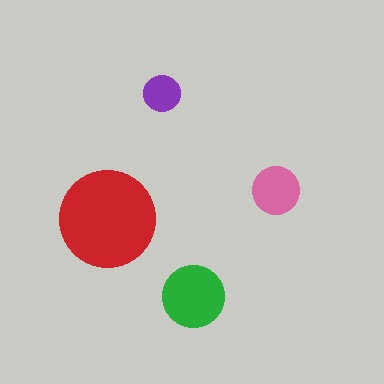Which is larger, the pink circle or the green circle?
The green one.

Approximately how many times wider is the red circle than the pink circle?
About 2 times wider.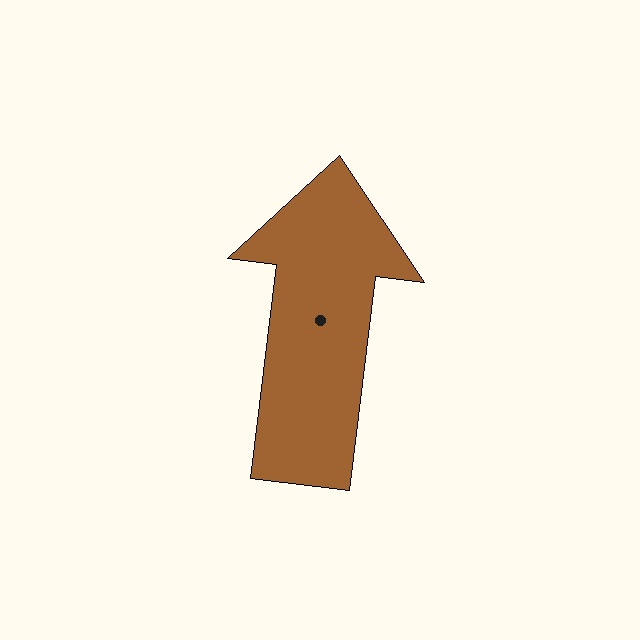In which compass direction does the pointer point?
North.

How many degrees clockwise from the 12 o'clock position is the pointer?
Approximately 7 degrees.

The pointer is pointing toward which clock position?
Roughly 12 o'clock.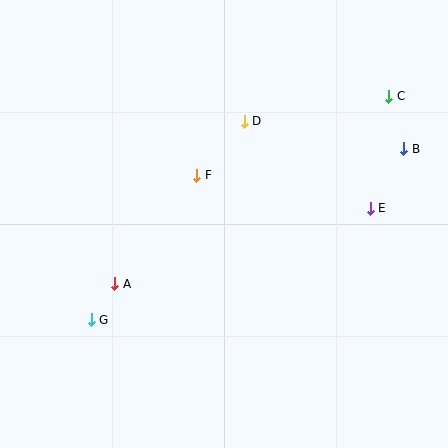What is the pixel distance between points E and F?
The distance between E and F is 177 pixels.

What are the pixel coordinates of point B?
Point B is at (404, 149).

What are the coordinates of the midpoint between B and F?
The midpoint between B and F is at (300, 162).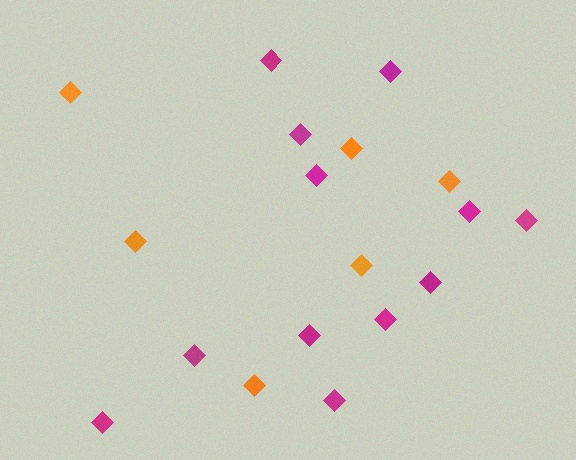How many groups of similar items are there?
There are 2 groups: one group of orange diamonds (6) and one group of magenta diamonds (12).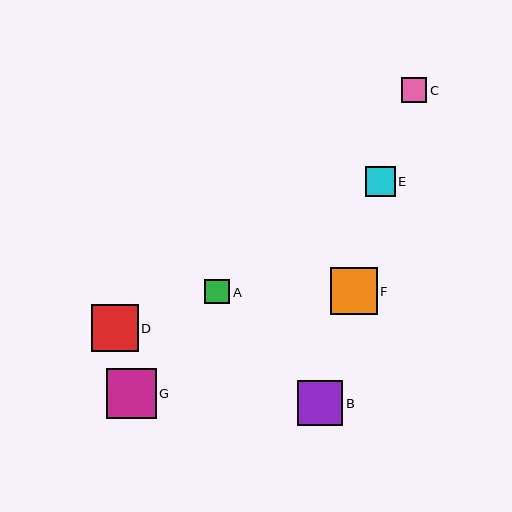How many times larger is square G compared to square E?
Square G is approximately 1.7 times the size of square E.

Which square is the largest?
Square G is the largest with a size of approximately 50 pixels.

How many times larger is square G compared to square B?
Square G is approximately 1.1 times the size of square B.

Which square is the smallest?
Square A is the smallest with a size of approximately 25 pixels.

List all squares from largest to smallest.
From largest to smallest: G, D, F, B, E, C, A.